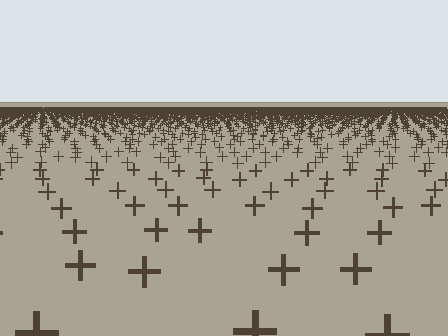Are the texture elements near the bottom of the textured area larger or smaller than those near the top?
Larger. Near the bottom, elements are closer to the viewer and appear at a bigger on-screen size.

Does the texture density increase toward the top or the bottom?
Density increases toward the top.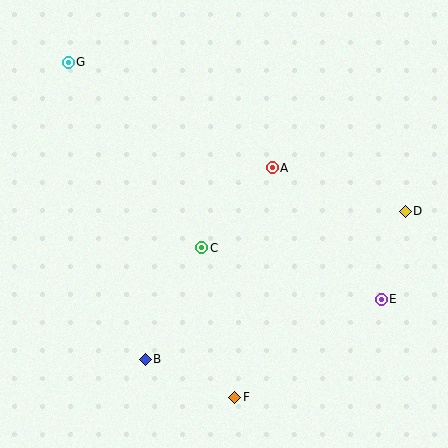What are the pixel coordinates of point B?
Point B is at (145, 359).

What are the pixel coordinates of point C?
Point C is at (202, 248).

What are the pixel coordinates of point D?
Point D is at (405, 211).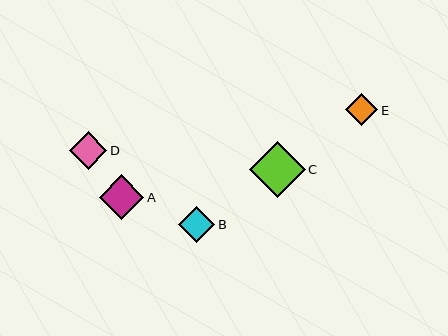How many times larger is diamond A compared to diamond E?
Diamond A is approximately 1.4 times the size of diamond E.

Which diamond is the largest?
Diamond C is the largest with a size of approximately 56 pixels.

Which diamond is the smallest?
Diamond E is the smallest with a size of approximately 32 pixels.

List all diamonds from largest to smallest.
From largest to smallest: C, A, D, B, E.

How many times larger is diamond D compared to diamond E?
Diamond D is approximately 1.2 times the size of diamond E.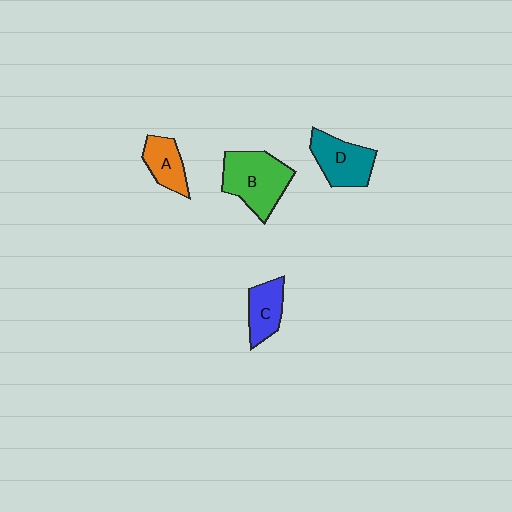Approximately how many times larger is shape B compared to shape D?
Approximately 1.3 times.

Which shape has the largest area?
Shape B (green).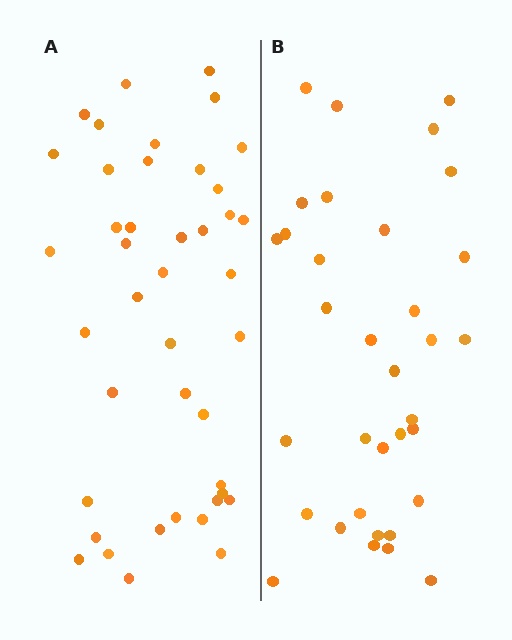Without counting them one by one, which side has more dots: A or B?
Region A (the left region) has more dots.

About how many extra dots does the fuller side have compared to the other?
Region A has roughly 8 or so more dots than region B.